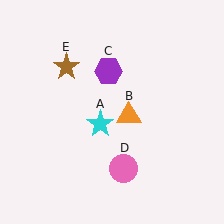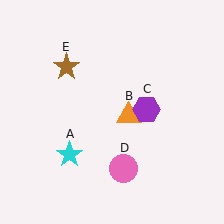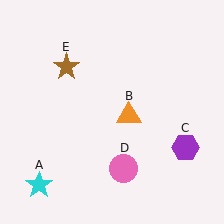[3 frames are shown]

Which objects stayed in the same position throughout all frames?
Orange triangle (object B) and pink circle (object D) and brown star (object E) remained stationary.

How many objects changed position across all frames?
2 objects changed position: cyan star (object A), purple hexagon (object C).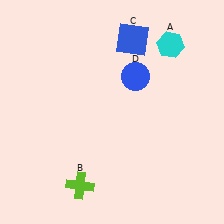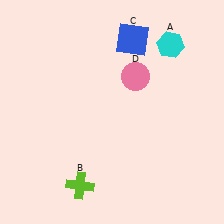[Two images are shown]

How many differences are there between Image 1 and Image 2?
There is 1 difference between the two images.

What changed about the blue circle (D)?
In Image 1, D is blue. In Image 2, it changed to pink.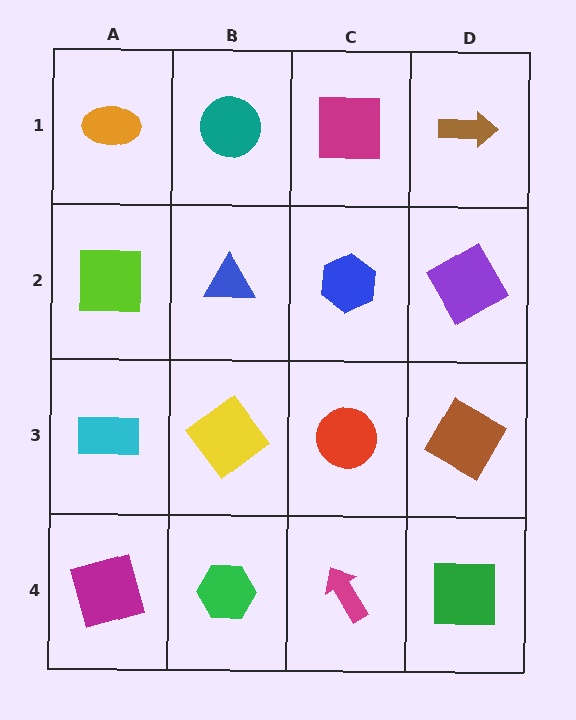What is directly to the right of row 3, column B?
A red circle.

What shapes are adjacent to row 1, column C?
A blue hexagon (row 2, column C), a teal circle (row 1, column B), a brown arrow (row 1, column D).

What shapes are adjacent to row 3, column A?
A lime square (row 2, column A), a magenta square (row 4, column A), a yellow diamond (row 3, column B).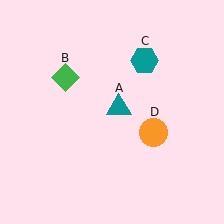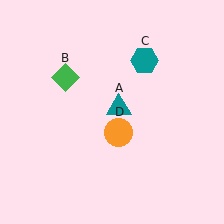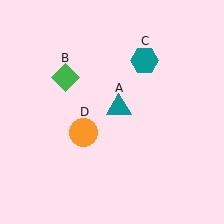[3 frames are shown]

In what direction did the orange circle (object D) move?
The orange circle (object D) moved left.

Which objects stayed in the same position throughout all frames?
Teal triangle (object A) and green diamond (object B) and teal hexagon (object C) remained stationary.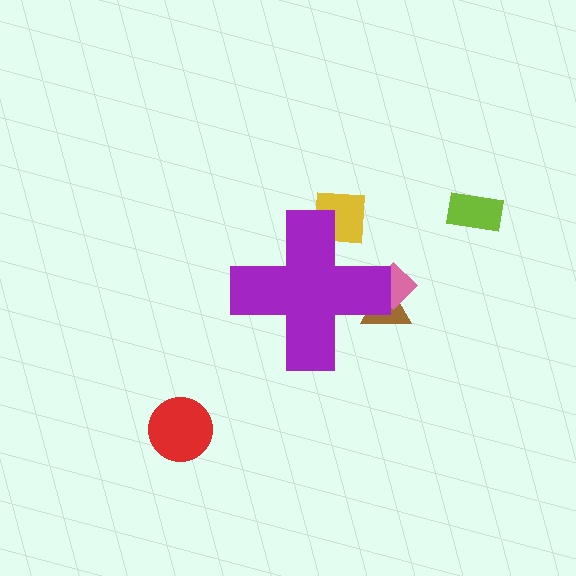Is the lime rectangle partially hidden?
No, the lime rectangle is fully visible.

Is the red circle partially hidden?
No, the red circle is fully visible.